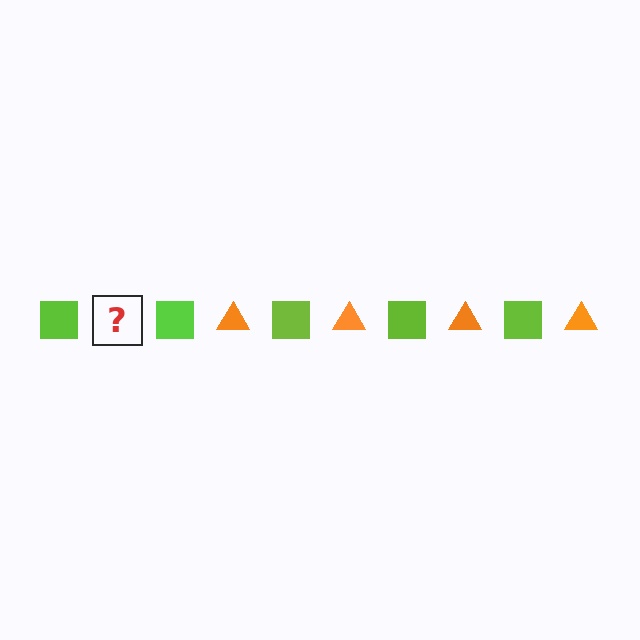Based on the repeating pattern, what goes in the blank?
The blank should be an orange triangle.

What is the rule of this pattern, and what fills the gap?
The rule is that the pattern alternates between lime square and orange triangle. The gap should be filled with an orange triangle.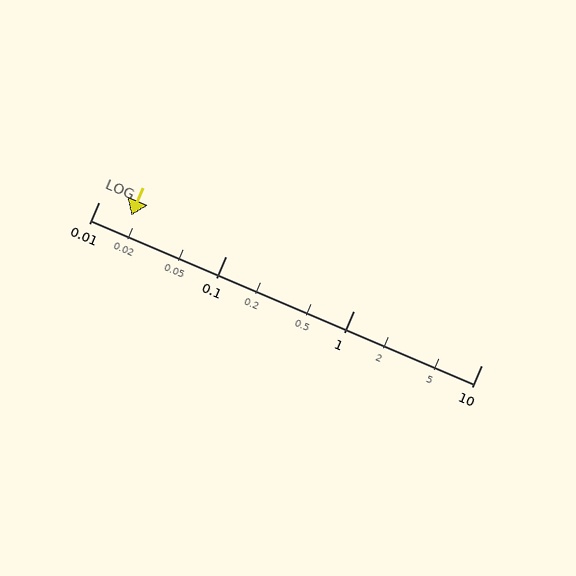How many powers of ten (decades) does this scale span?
The scale spans 3 decades, from 0.01 to 10.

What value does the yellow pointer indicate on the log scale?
The pointer indicates approximately 0.018.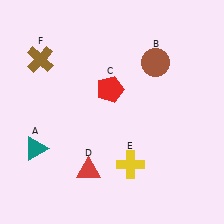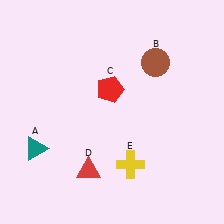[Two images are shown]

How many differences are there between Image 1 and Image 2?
There is 1 difference between the two images.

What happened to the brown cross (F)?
The brown cross (F) was removed in Image 2. It was in the top-left area of Image 1.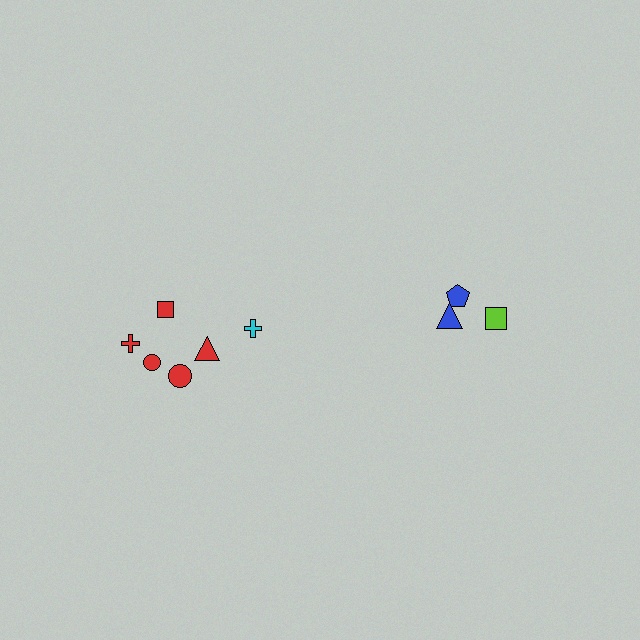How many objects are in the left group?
There are 6 objects.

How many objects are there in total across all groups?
There are 9 objects.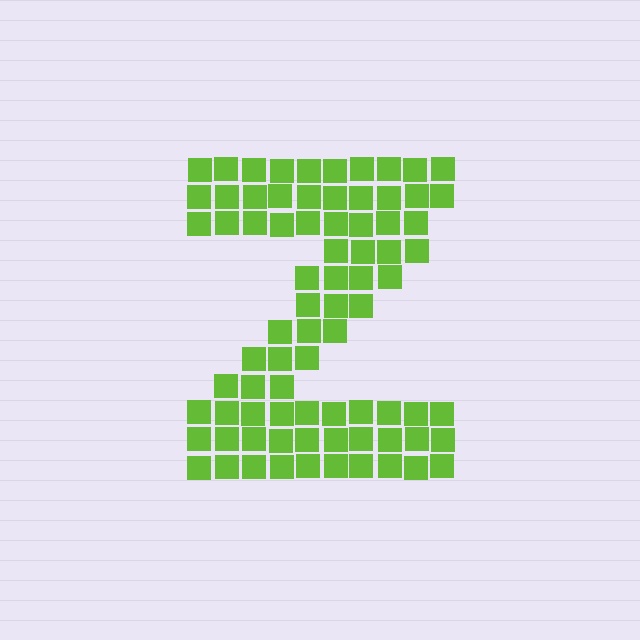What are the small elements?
The small elements are squares.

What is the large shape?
The large shape is the letter Z.